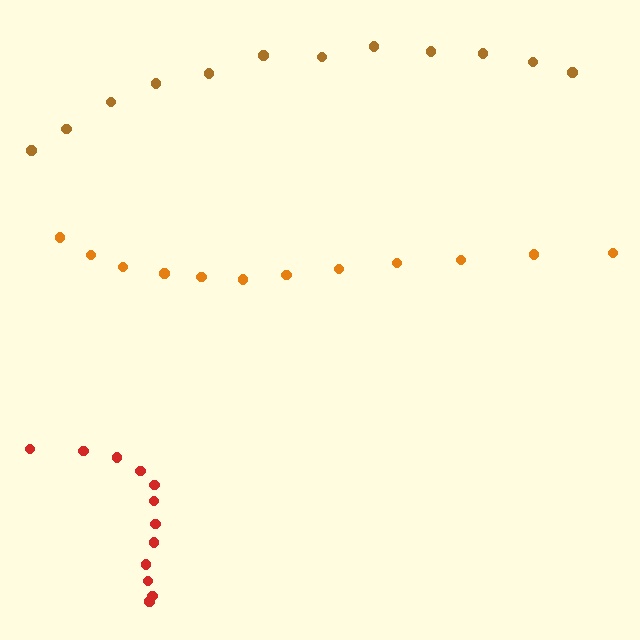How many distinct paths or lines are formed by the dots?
There are 3 distinct paths.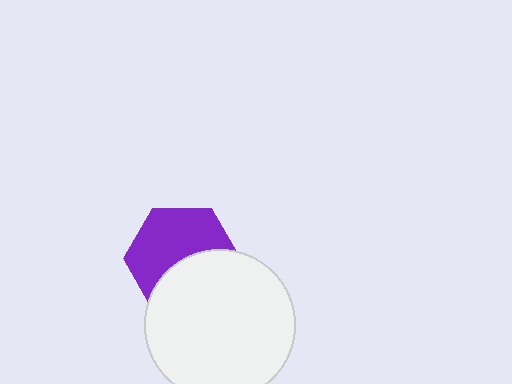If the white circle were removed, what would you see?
You would see the complete purple hexagon.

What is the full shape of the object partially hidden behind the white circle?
The partially hidden object is a purple hexagon.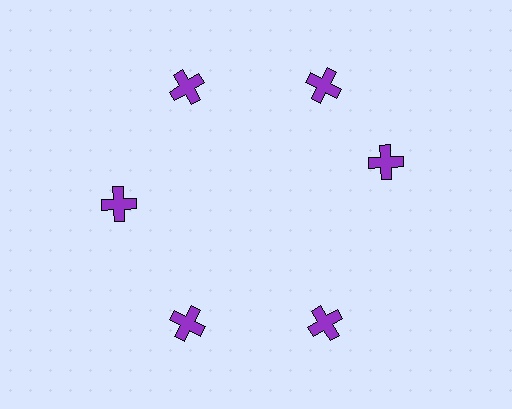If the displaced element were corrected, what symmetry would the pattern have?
It would have 6-fold rotational symmetry — the pattern would map onto itself every 60 degrees.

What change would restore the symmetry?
The symmetry would be restored by rotating it back into even spacing with its neighbors so that all 6 crosses sit at equal angles and equal distance from the center.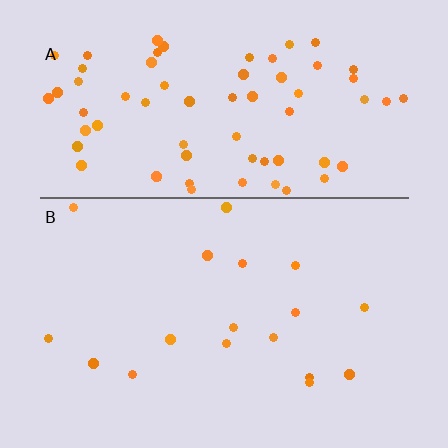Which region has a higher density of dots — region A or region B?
A (the top).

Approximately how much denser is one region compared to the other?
Approximately 4.0× — region A over region B.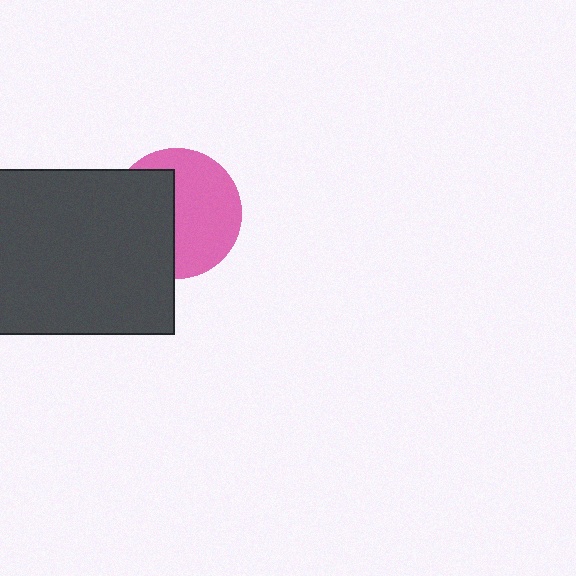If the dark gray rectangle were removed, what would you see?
You would see the complete pink circle.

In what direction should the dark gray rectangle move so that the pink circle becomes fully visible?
The dark gray rectangle should move left. That is the shortest direction to clear the overlap and leave the pink circle fully visible.